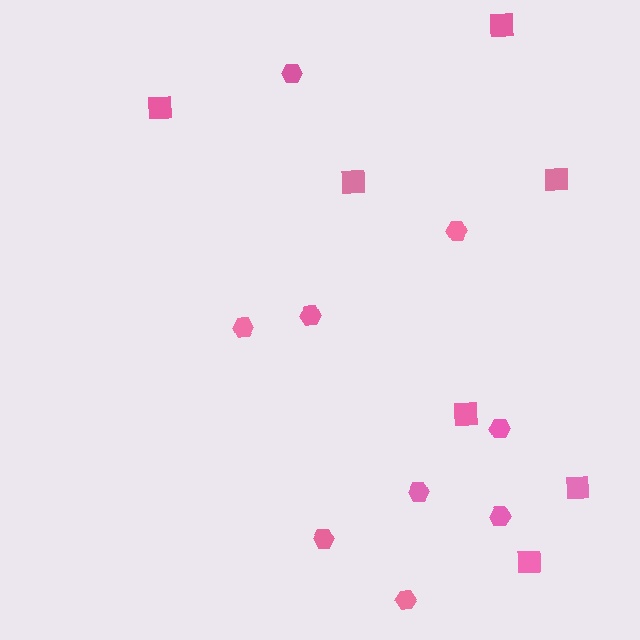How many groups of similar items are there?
There are 2 groups: one group of squares (7) and one group of hexagons (9).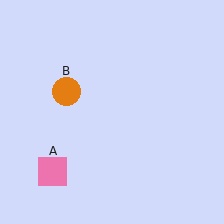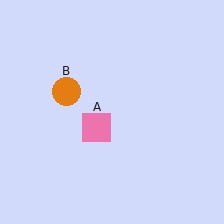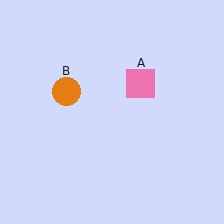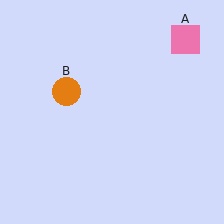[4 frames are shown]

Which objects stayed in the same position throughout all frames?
Orange circle (object B) remained stationary.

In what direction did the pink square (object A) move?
The pink square (object A) moved up and to the right.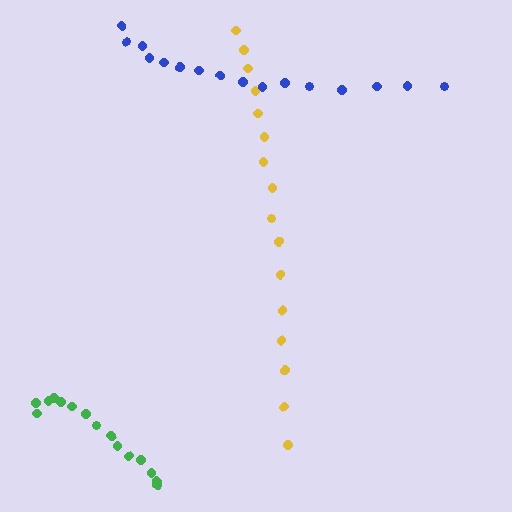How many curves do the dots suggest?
There are 3 distinct paths.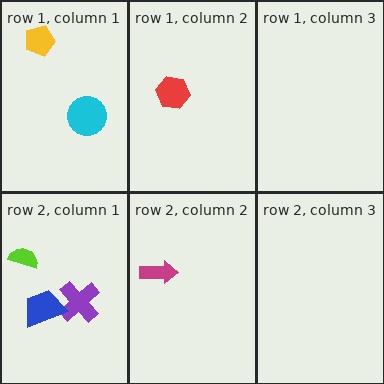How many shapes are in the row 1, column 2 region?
1.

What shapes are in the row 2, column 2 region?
The magenta arrow.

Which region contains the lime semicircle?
The row 2, column 1 region.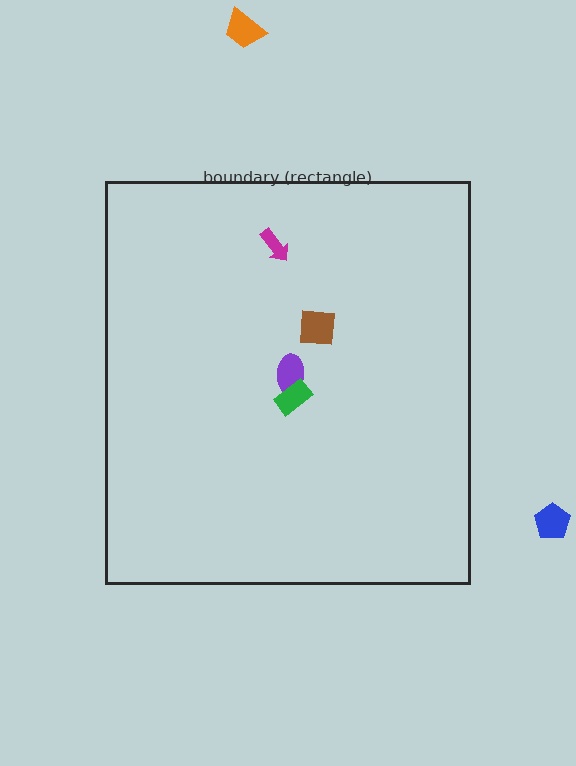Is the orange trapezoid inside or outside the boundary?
Outside.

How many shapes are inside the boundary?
4 inside, 2 outside.